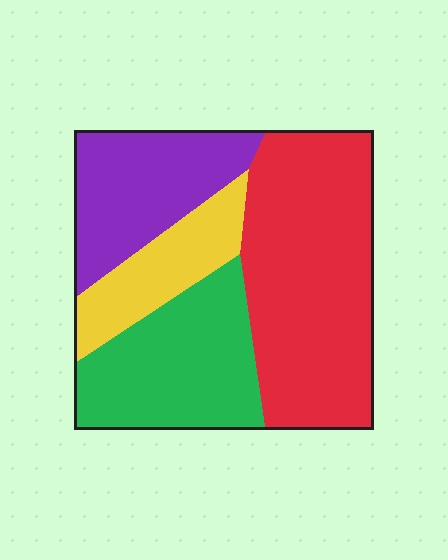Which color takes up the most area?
Red, at roughly 40%.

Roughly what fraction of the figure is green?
Green takes up between a sixth and a third of the figure.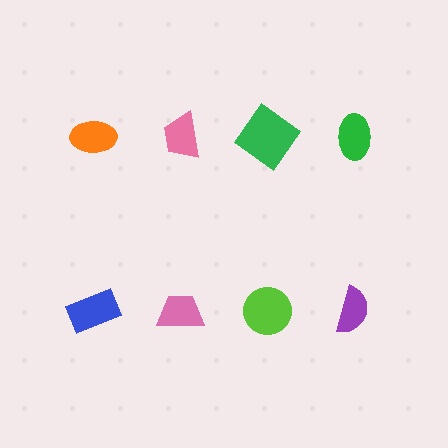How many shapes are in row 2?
4 shapes.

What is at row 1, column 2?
A pink trapezoid.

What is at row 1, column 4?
A green ellipse.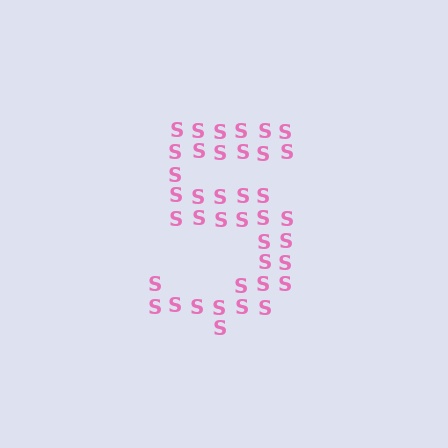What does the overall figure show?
The overall figure shows the digit 5.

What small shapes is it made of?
It is made of small letter S's.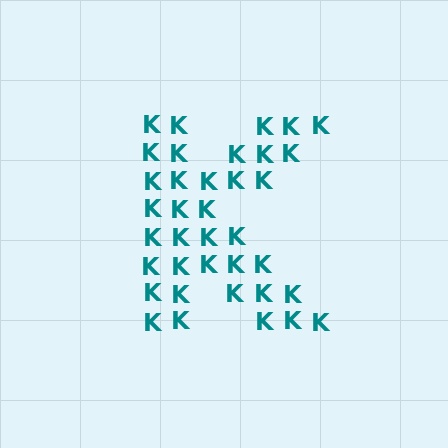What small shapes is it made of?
It is made of small letter K's.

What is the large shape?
The large shape is the letter K.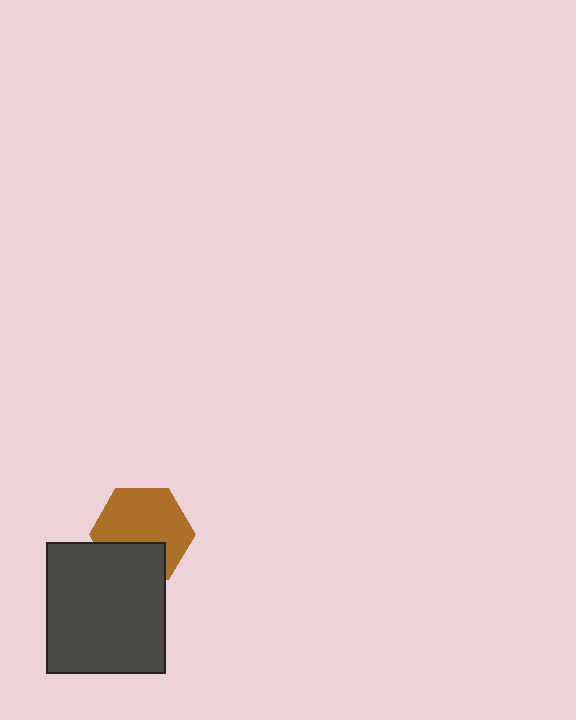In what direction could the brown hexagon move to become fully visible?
The brown hexagon could move up. That would shift it out from behind the dark gray rectangle entirely.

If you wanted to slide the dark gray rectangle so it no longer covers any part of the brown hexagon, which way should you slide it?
Slide it down — that is the most direct way to separate the two shapes.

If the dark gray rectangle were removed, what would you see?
You would see the complete brown hexagon.